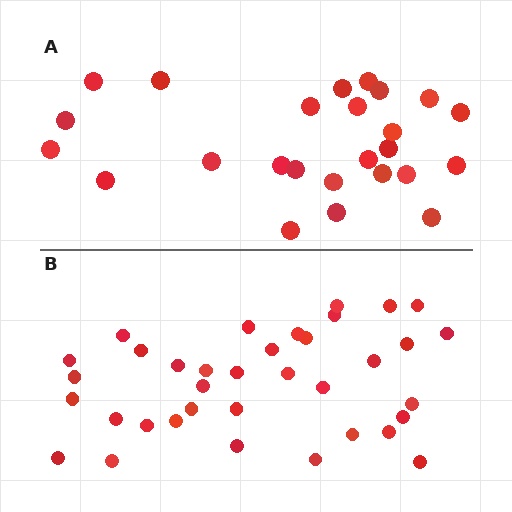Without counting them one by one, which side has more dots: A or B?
Region B (the bottom region) has more dots.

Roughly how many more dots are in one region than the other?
Region B has roughly 12 or so more dots than region A.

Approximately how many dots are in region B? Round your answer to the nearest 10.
About 40 dots. (The exact count is 36, which rounds to 40.)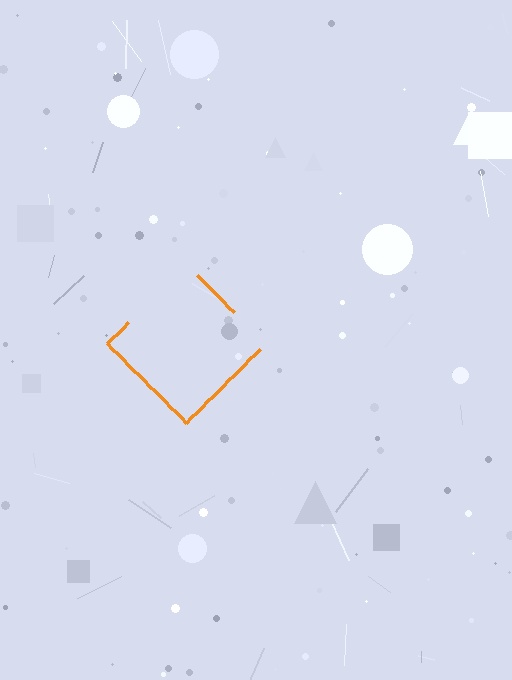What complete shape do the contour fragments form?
The contour fragments form a diamond.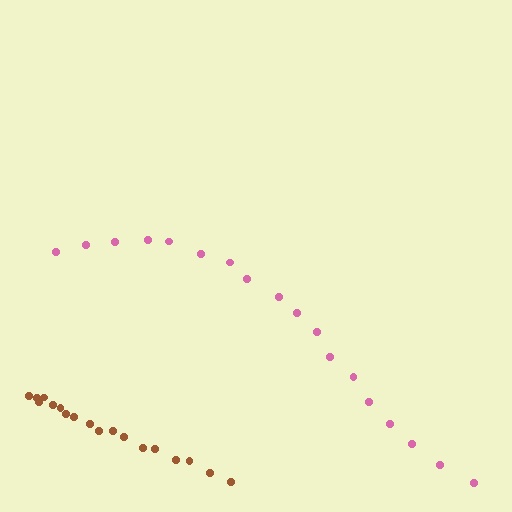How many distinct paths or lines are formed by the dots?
There are 2 distinct paths.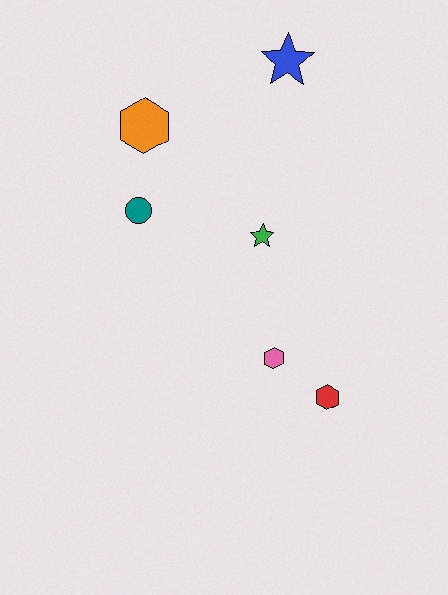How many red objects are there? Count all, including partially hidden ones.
There is 1 red object.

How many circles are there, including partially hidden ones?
There is 1 circle.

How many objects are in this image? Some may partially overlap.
There are 6 objects.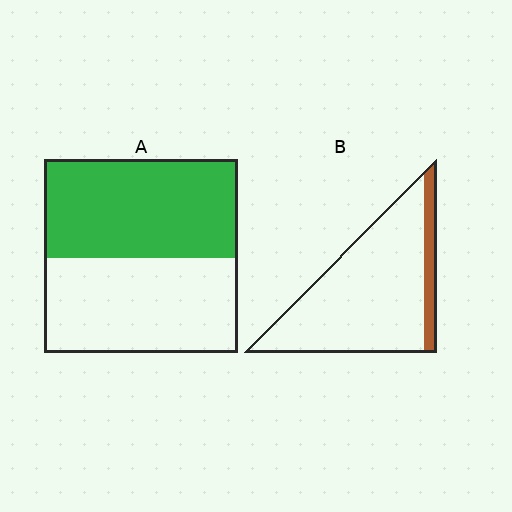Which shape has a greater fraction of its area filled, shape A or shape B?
Shape A.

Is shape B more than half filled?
No.